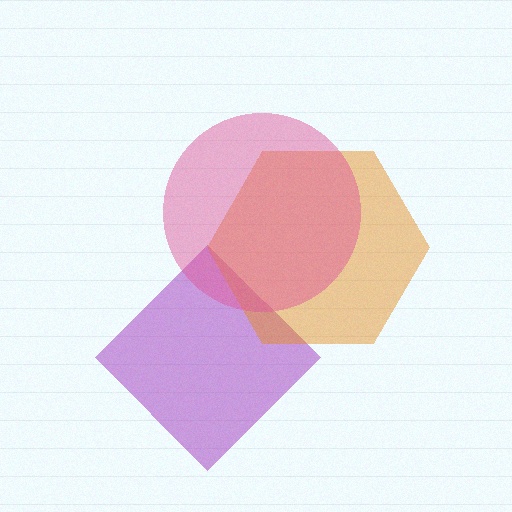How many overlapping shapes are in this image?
There are 3 overlapping shapes in the image.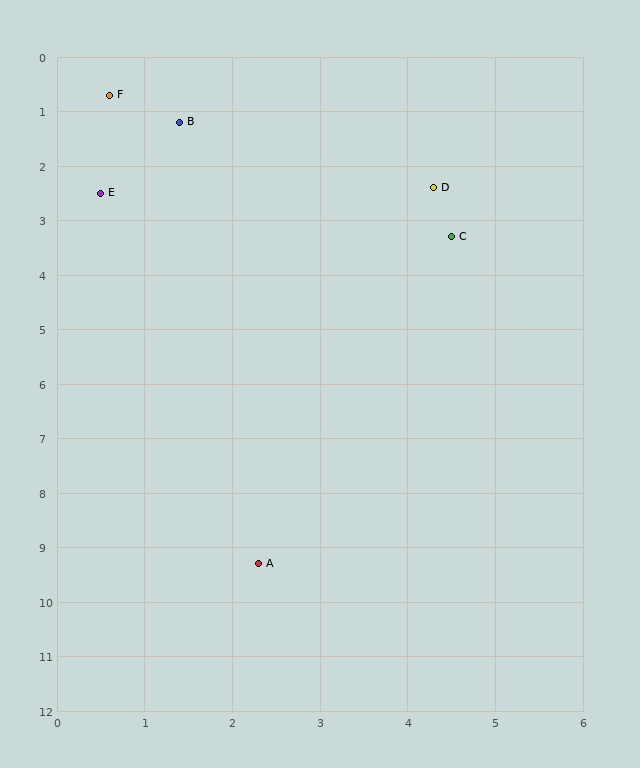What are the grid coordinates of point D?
Point D is at approximately (4.3, 2.4).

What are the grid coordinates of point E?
Point E is at approximately (0.5, 2.5).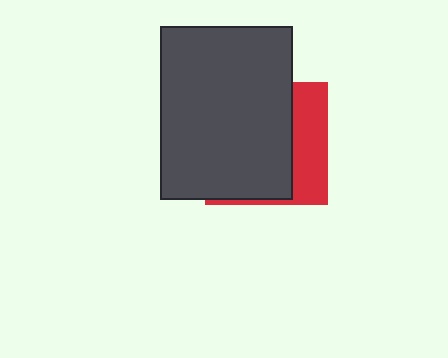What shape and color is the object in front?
The object in front is a dark gray rectangle.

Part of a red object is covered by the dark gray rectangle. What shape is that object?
It is a square.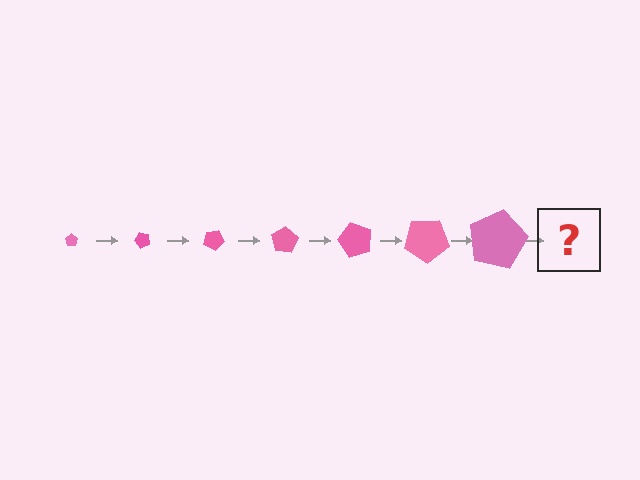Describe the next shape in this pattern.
It should be a pentagon, larger than the previous one and rotated 350 degrees from the start.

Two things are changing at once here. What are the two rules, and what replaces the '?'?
The two rules are that the pentagon grows larger each step and it rotates 50 degrees each step. The '?' should be a pentagon, larger than the previous one and rotated 350 degrees from the start.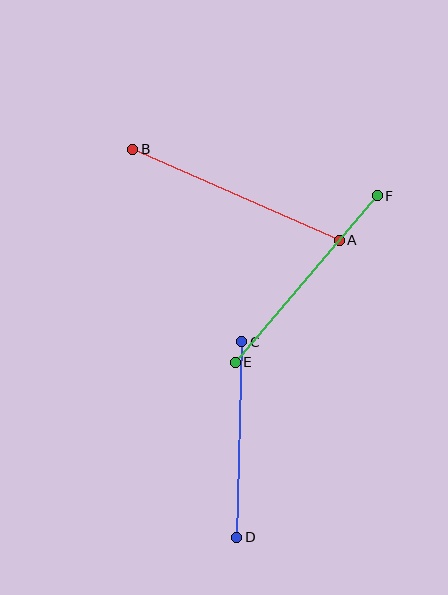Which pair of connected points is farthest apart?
Points A and B are farthest apart.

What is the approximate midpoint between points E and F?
The midpoint is at approximately (306, 279) pixels.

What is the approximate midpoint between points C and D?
The midpoint is at approximately (239, 439) pixels.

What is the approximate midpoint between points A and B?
The midpoint is at approximately (236, 195) pixels.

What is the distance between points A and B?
The distance is approximately 226 pixels.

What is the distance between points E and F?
The distance is approximately 219 pixels.